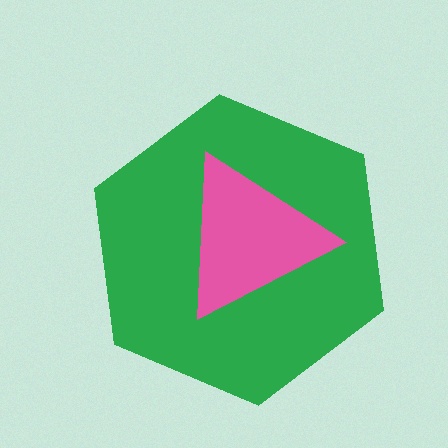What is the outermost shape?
The green hexagon.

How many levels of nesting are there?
2.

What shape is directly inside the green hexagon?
The pink triangle.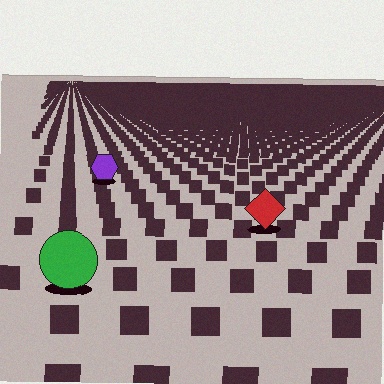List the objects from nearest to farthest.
From nearest to farthest: the green circle, the red diamond, the purple hexagon.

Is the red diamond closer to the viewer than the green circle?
No. The green circle is closer — you can tell from the texture gradient: the ground texture is coarser near it.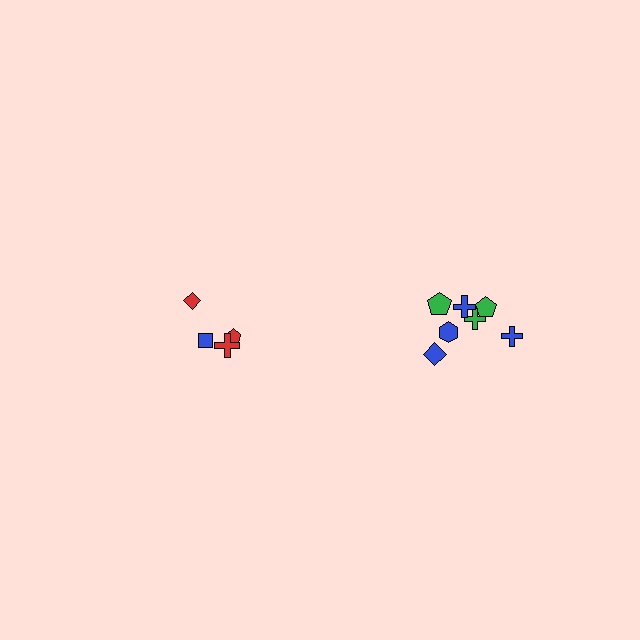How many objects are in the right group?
There are 7 objects.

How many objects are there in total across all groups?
There are 11 objects.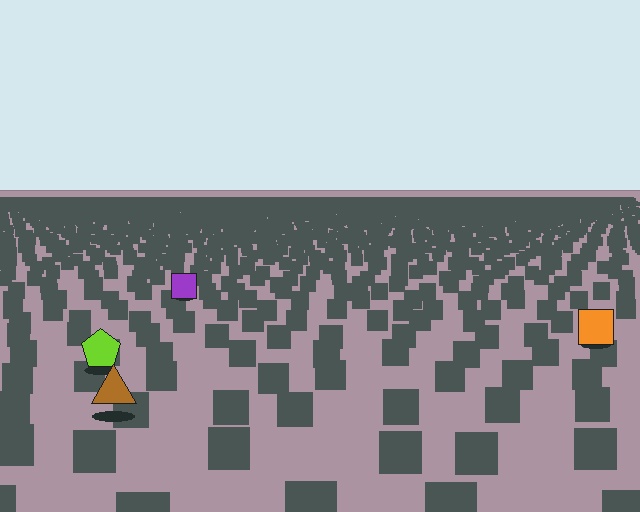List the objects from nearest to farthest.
From nearest to farthest: the brown triangle, the lime pentagon, the orange square, the purple square.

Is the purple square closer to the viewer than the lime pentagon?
No. The lime pentagon is closer — you can tell from the texture gradient: the ground texture is coarser near it.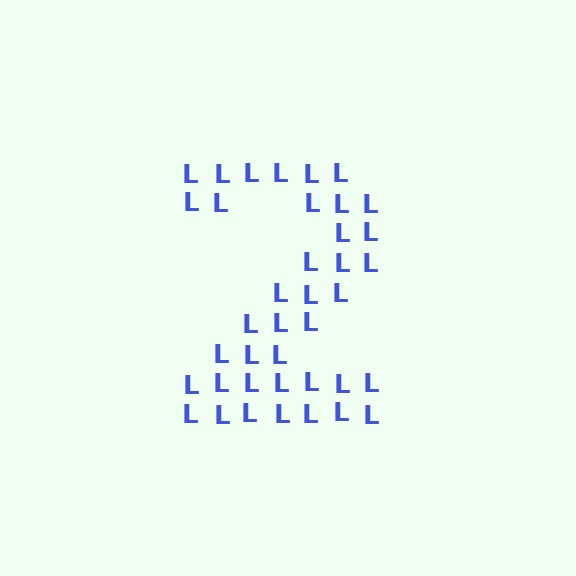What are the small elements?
The small elements are letter L's.